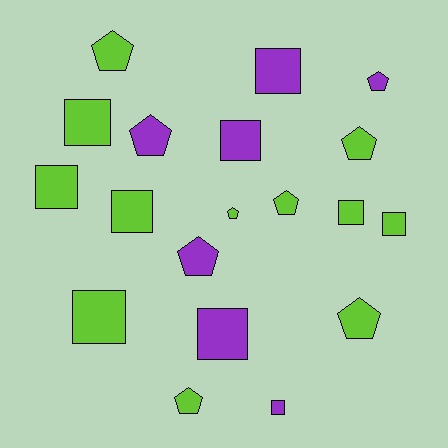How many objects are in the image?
There are 19 objects.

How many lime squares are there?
There are 6 lime squares.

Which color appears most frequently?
Lime, with 12 objects.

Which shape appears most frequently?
Square, with 10 objects.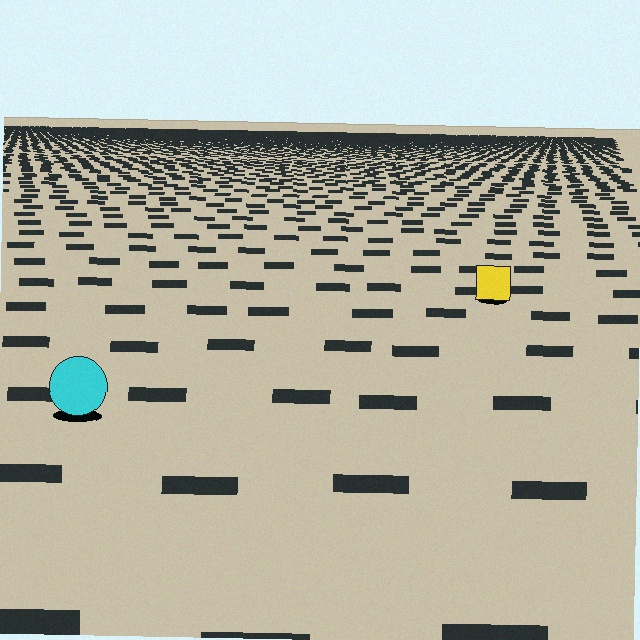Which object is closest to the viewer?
The cyan circle is closest. The texture marks near it are larger and more spread out.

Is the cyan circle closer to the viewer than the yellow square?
Yes. The cyan circle is closer — you can tell from the texture gradient: the ground texture is coarser near it.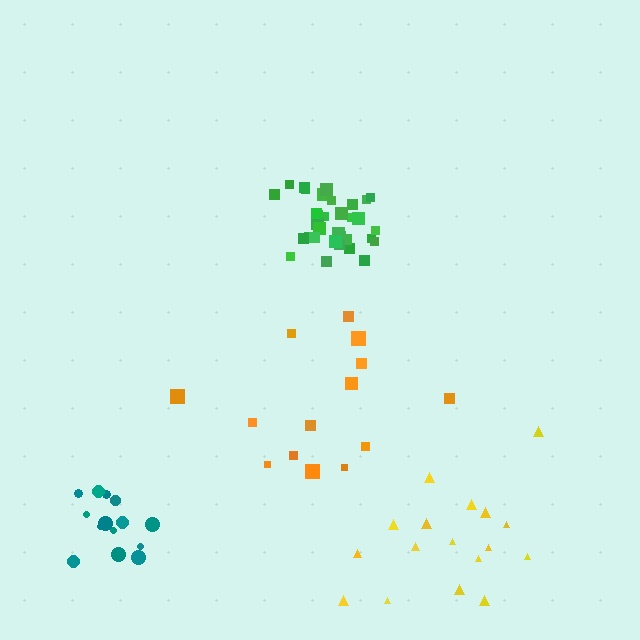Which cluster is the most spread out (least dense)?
Yellow.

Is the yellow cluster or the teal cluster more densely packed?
Teal.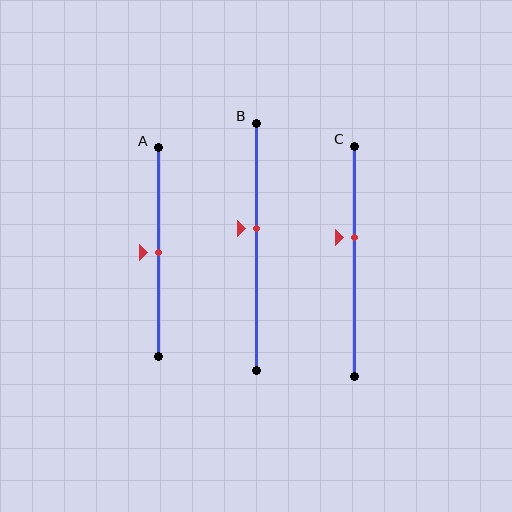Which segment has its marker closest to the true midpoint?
Segment A has its marker closest to the true midpoint.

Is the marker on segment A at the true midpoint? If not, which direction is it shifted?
Yes, the marker on segment A is at the true midpoint.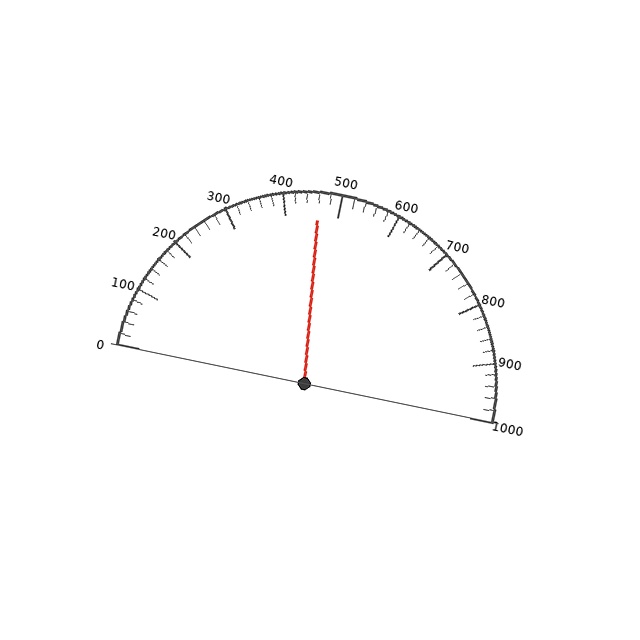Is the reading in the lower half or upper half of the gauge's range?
The reading is in the lower half of the range (0 to 1000).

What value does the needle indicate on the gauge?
The needle indicates approximately 460.